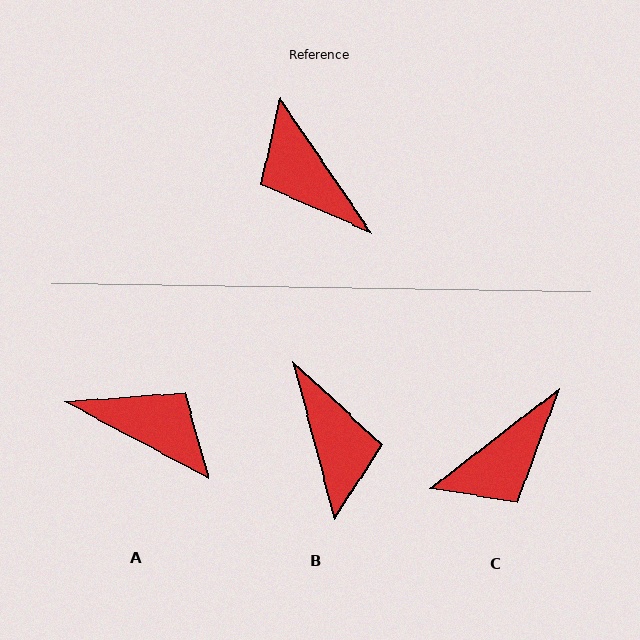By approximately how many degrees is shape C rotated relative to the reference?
Approximately 94 degrees counter-clockwise.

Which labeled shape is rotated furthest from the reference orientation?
B, about 161 degrees away.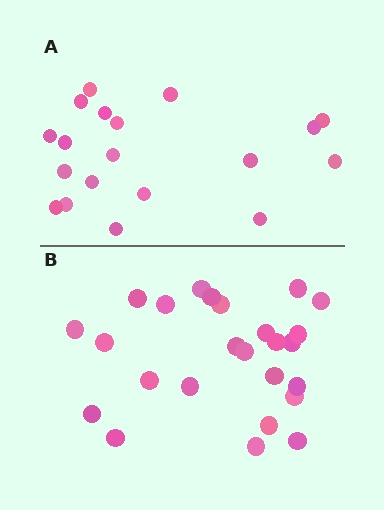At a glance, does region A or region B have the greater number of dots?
Region B (the bottom region) has more dots.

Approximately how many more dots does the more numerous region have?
Region B has about 6 more dots than region A.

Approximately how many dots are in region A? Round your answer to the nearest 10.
About 20 dots. (The exact count is 19, which rounds to 20.)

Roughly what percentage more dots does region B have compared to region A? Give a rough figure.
About 30% more.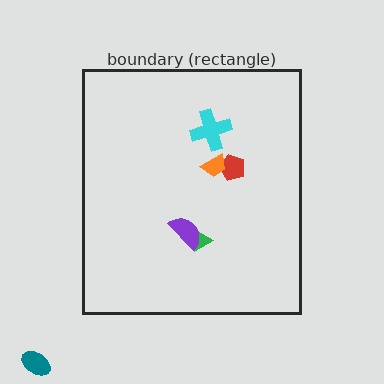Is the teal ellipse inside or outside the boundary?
Outside.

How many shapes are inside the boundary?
5 inside, 1 outside.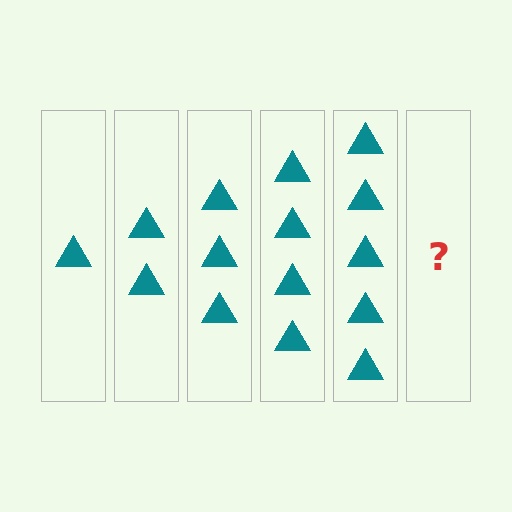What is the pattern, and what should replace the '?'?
The pattern is that each step adds one more triangle. The '?' should be 6 triangles.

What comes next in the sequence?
The next element should be 6 triangles.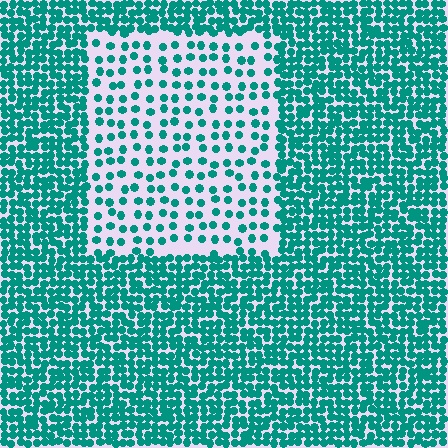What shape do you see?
I see a rectangle.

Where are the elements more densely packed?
The elements are more densely packed outside the rectangle boundary.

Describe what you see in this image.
The image contains small teal elements arranged at two different densities. A rectangle-shaped region is visible where the elements are less densely packed than the surrounding area.